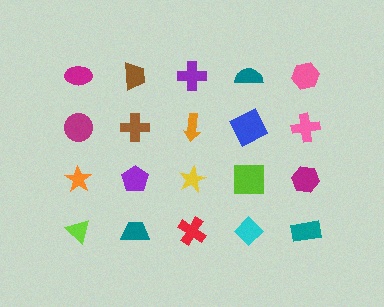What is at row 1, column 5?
A pink hexagon.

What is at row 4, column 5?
A teal rectangle.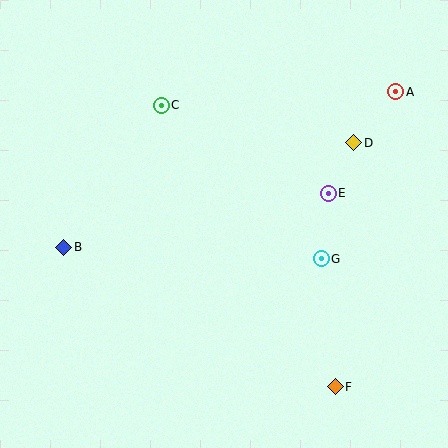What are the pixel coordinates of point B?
Point B is at (64, 247).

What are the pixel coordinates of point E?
Point E is at (328, 193).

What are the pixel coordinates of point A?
Point A is at (396, 92).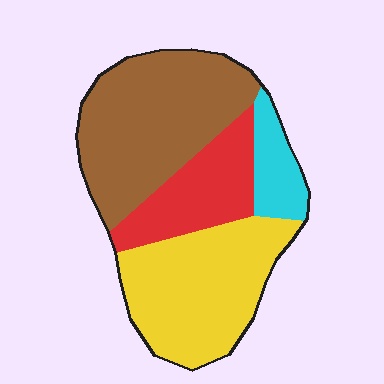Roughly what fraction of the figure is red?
Red takes up less than a quarter of the figure.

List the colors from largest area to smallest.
From largest to smallest: brown, yellow, red, cyan.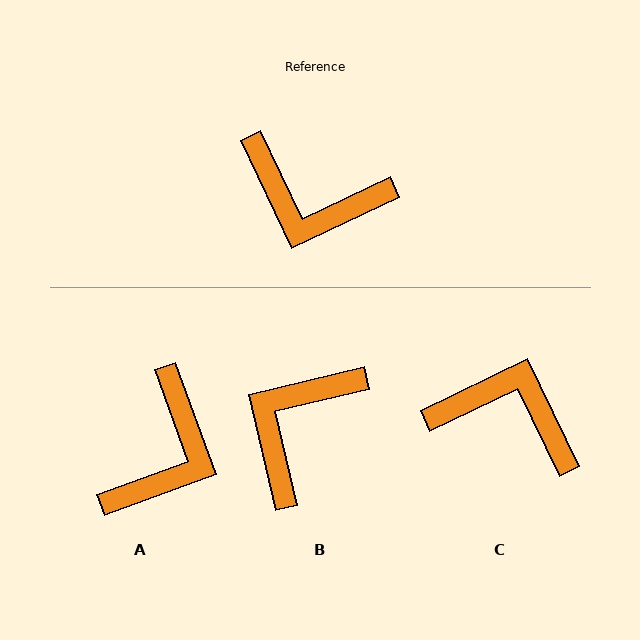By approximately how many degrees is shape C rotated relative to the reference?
Approximately 180 degrees clockwise.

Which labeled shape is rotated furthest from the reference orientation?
C, about 180 degrees away.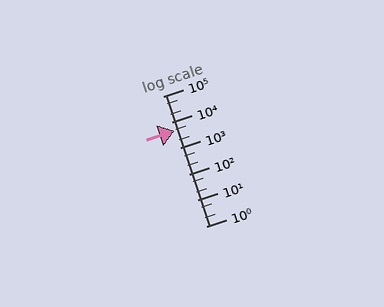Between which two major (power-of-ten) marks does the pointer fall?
The pointer is between 1000 and 10000.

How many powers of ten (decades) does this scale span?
The scale spans 5 decades, from 1 to 100000.